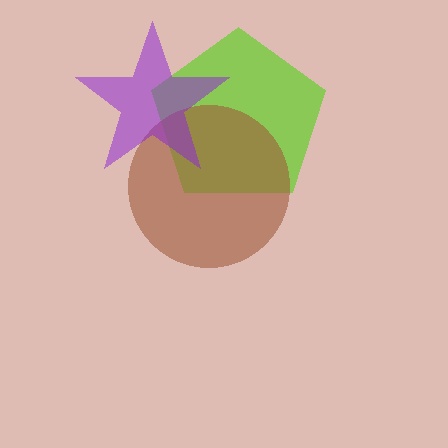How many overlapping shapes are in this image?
There are 3 overlapping shapes in the image.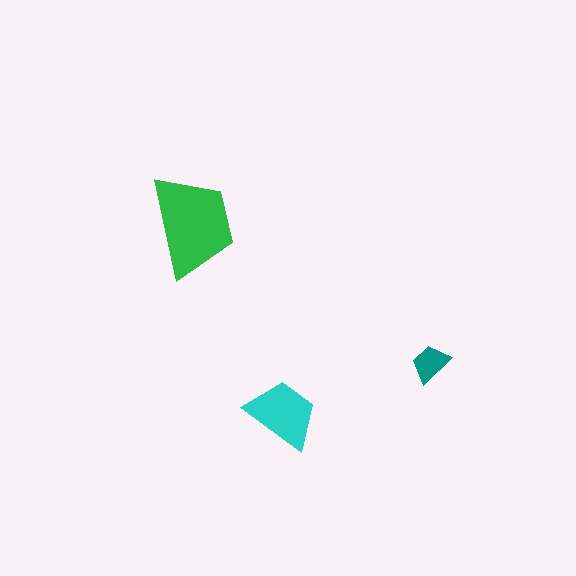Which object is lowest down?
The cyan trapezoid is bottommost.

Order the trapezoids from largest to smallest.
the green one, the cyan one, the teal one.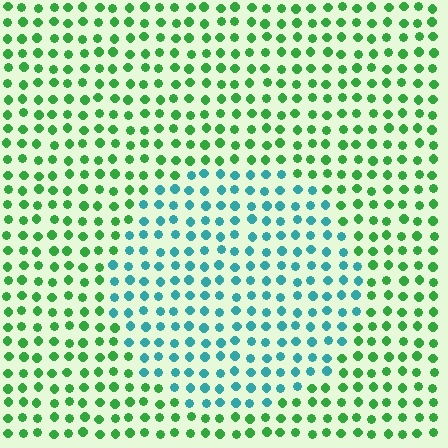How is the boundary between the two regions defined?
The boundary is defined purely by a slight shift in hue (about 55 degrees). Spacing, size, and orientation are identical on both sides.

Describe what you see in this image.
The image is filled with small green elements in a uniform arrangement. A circle-shaped region is visible where the elements are tinted to a slightly different hue, forming a subtle color boundary.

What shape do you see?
I see a circle.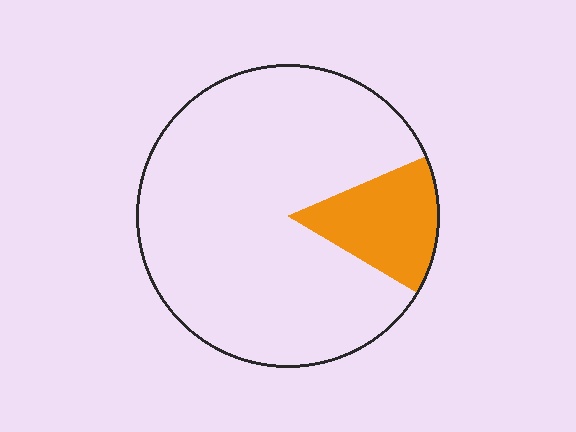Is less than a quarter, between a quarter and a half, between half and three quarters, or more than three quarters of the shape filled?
Less than a quarter.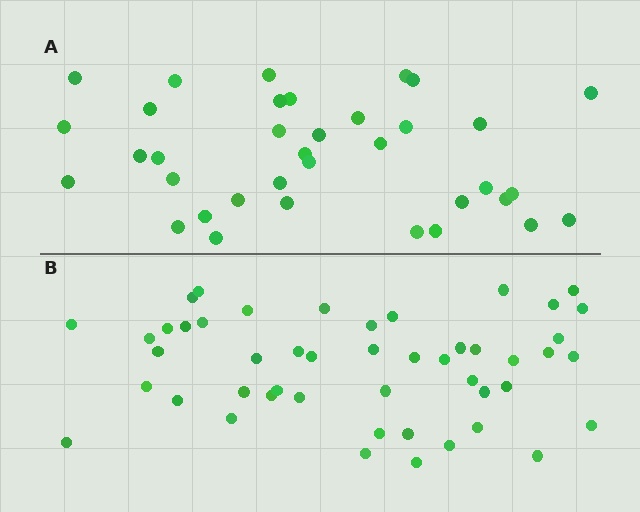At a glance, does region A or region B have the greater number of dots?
Region B (the bottom region) has more dots.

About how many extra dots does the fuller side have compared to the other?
Region B has roughly 12 or so more dots than region A.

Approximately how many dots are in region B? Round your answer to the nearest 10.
About 50 dots. (The exact count is 48, which rounds to 50.)